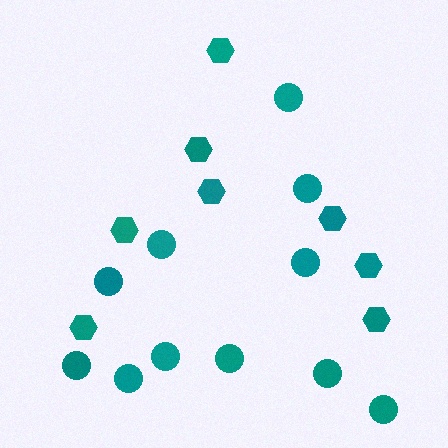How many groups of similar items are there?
There are 2 groups: one group of hexagons (8) and one group of circles (11).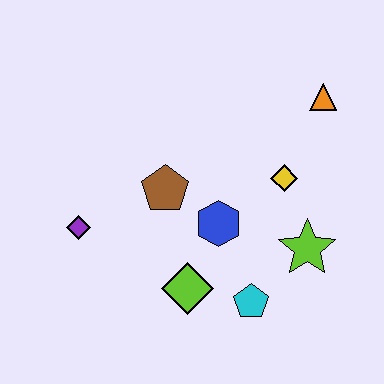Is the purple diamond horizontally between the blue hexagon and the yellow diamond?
No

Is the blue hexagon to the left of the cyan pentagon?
Yes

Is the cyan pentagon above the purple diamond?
No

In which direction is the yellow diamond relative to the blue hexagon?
The yellow diamond is to the right of the blue hexagon.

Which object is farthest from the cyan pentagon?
The orange triangle is farthest from the cyan pentagon.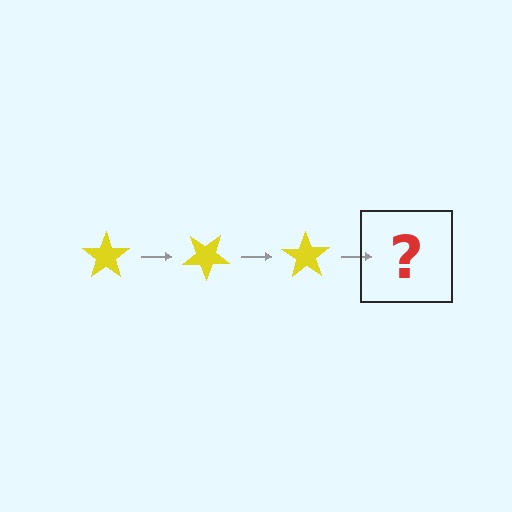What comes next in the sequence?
The next element should be a yellow star rotated 105 degrees.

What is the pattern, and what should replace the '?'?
The pattern is that the star rotates 35 degrees each step. The '?' should be a yellow star rotated 105 degrees.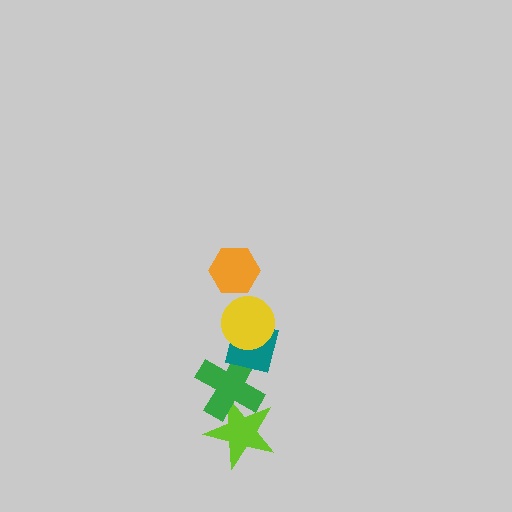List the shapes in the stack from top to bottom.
From top to bottom: the orange hexagon, the yellow circle, the teal square, the green cross, the lime star.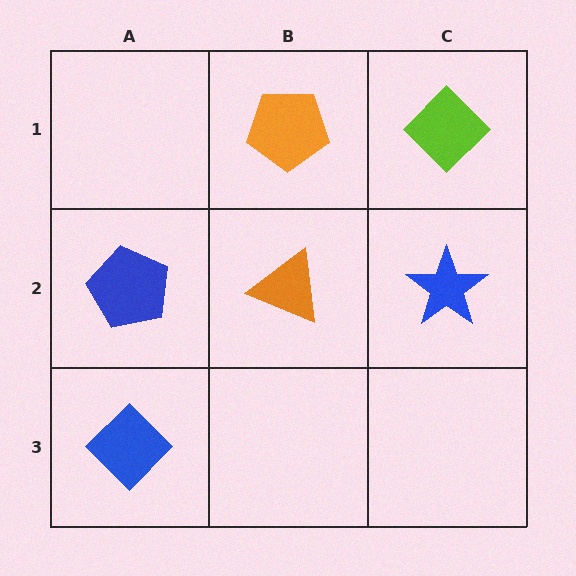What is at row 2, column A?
A blue pentagon.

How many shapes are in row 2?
3 shapes.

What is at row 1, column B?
An orange pentagon.